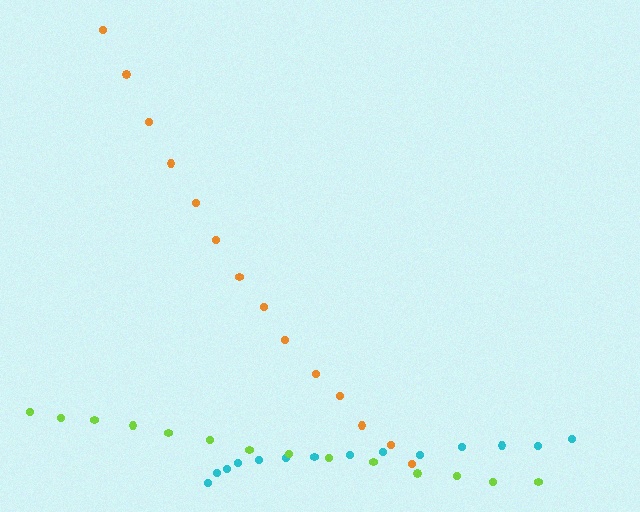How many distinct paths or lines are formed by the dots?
There are 3 distinct paths.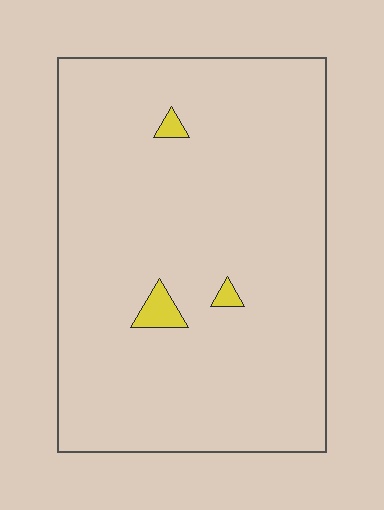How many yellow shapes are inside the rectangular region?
3.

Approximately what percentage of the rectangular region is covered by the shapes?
Approximately 0%.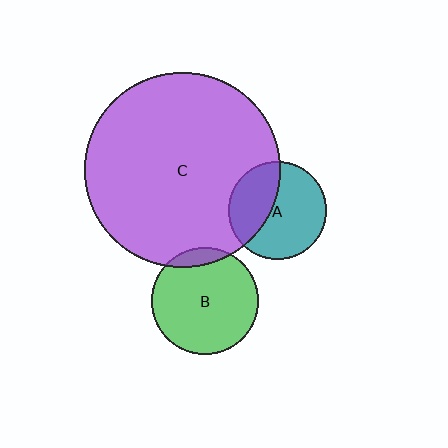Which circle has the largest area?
Circle C (purple).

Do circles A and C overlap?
Yes.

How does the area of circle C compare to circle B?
Approximately 3.3 times.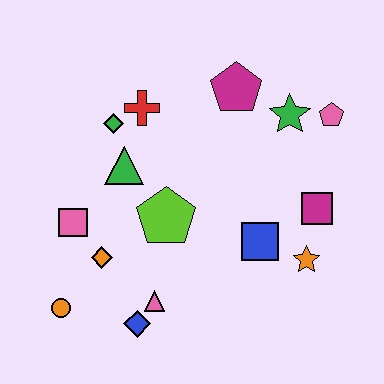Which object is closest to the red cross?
The green diamond is closest to the red cross.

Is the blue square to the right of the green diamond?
Yes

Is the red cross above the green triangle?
Yes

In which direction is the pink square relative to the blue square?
The pink square is to the left of the blue square.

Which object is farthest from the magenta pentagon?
The orange circle is farthest from the magenta pentagon.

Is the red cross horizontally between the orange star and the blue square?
No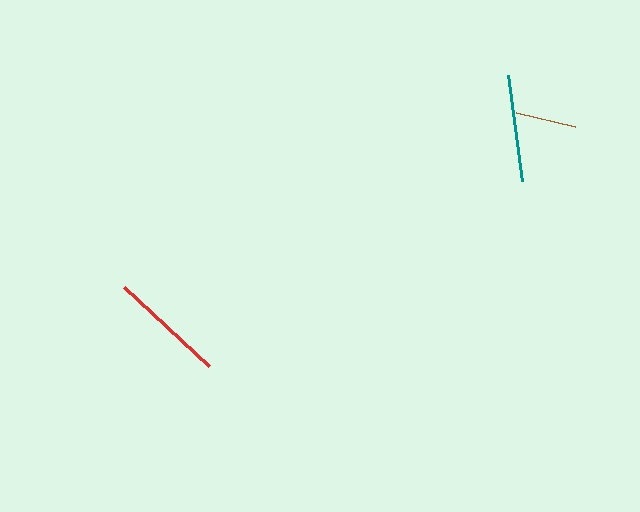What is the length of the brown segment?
The brown segment is approximately 60 pixels long.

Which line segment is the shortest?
The brown line is the shortest at approximately 60 pixels.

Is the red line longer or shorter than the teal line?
The red line is longer than the teal line.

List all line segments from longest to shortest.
From longest to shortest: red, teal, brown.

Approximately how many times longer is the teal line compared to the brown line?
The teal line is approximately 1.8 times the length of the brown line.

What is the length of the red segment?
The red segment is approximately 116 pixels long.